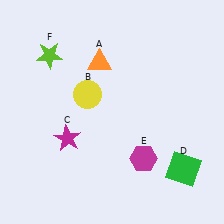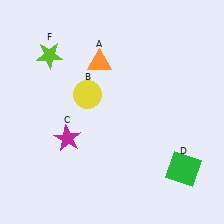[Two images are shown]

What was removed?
The magenta hexagon (E) was removed in Image 2.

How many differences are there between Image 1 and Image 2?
There is 1 difference between the two images.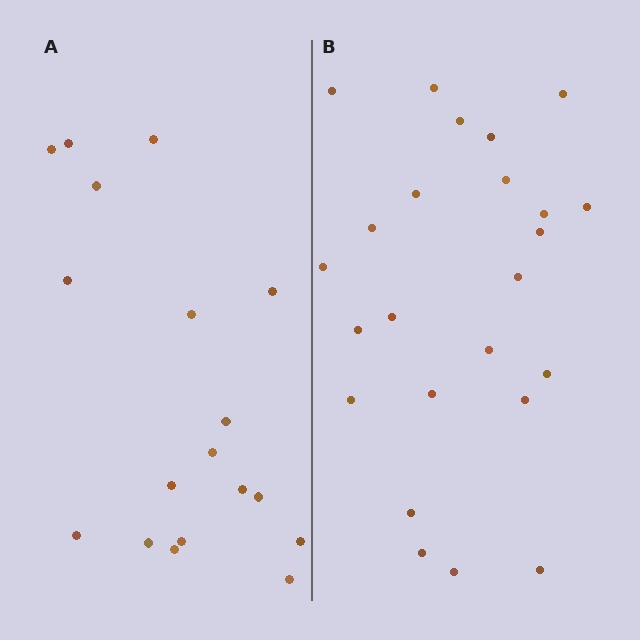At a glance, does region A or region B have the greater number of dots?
Region B (the right region) has more dots.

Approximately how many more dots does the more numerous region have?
Region B has about 6 more dots than region A.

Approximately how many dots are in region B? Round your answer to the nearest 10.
About 20 dots. (The exact count is 24, which rounds to 20.)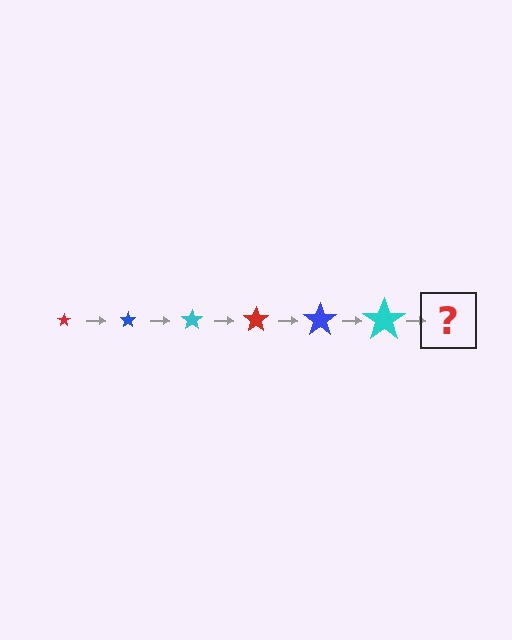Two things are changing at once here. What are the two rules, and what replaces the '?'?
The two rules are that the star grows larger each step and the color cycles through red, blue, and cyan. The '?' should be a red star, larger than the previous one.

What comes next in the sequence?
The next element should be a red star, larger than the previous one.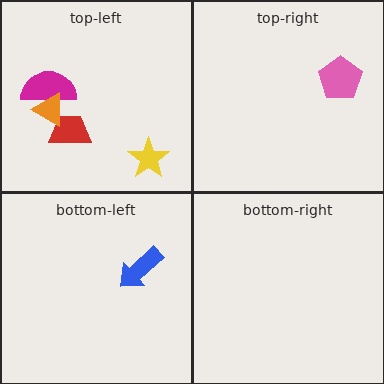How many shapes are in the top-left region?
4.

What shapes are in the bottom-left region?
The blue arrow.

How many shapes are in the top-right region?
1.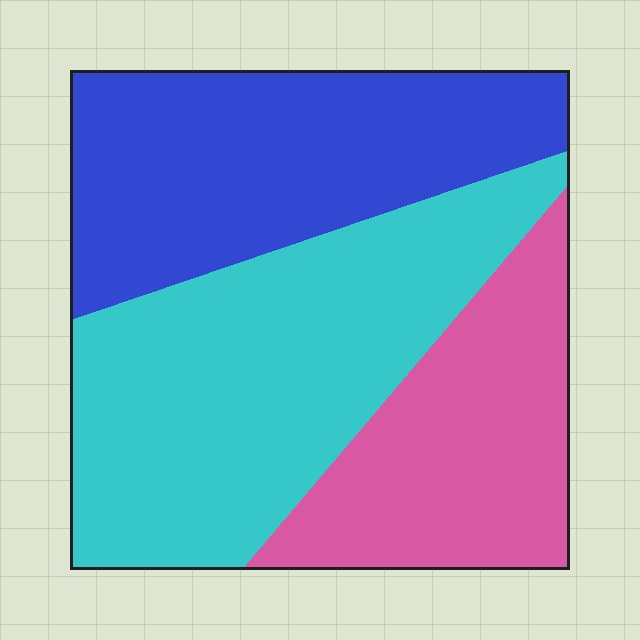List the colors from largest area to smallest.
From largest to smallest: cyan, blue, pink.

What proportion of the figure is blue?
Blue covers about 35% of the figure.